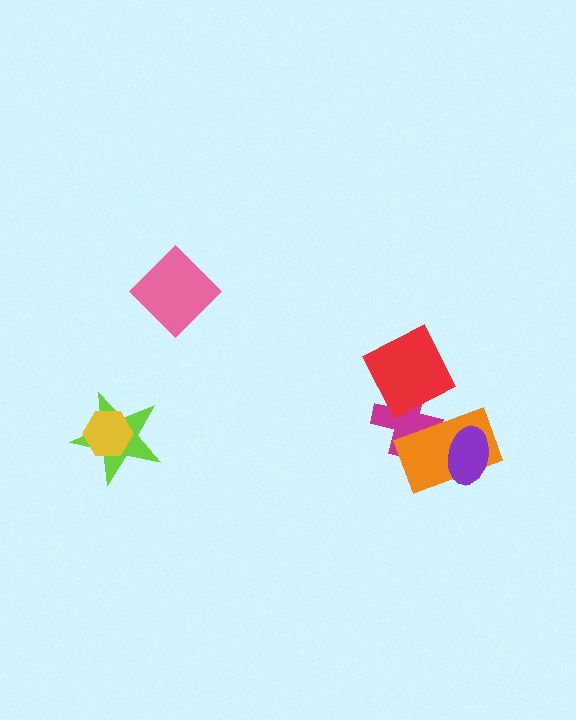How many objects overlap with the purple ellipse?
1 object overlaps with the purple ellipse.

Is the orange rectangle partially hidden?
Yes, it is partially covered by another shape.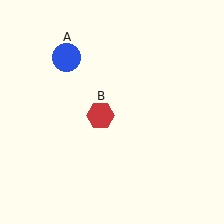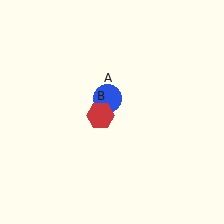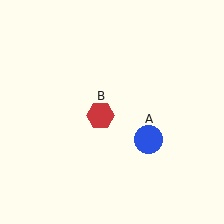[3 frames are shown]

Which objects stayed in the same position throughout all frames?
Red hexagon (object B) remained stationary.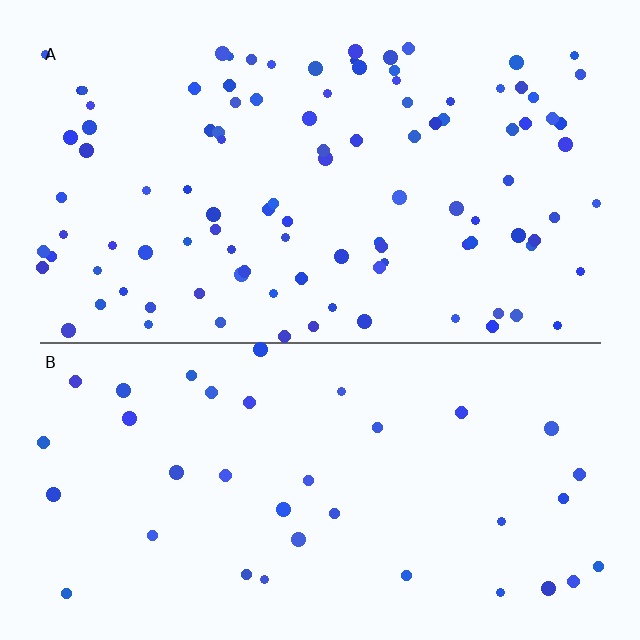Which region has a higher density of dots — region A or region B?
A (the top).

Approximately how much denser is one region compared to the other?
Approximately 2.8× — region A over region B.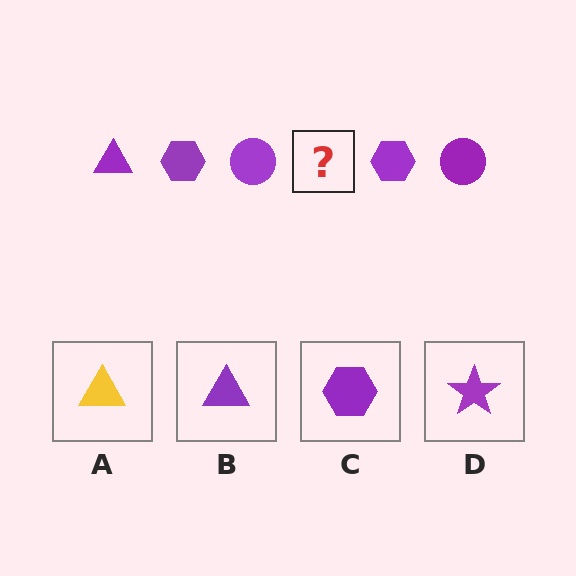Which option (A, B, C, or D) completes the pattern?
B.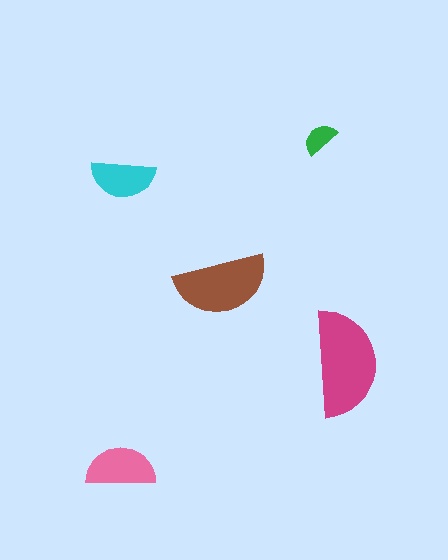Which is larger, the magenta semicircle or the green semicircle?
The magenta one.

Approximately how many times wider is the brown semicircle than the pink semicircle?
About 1.5 times wider.